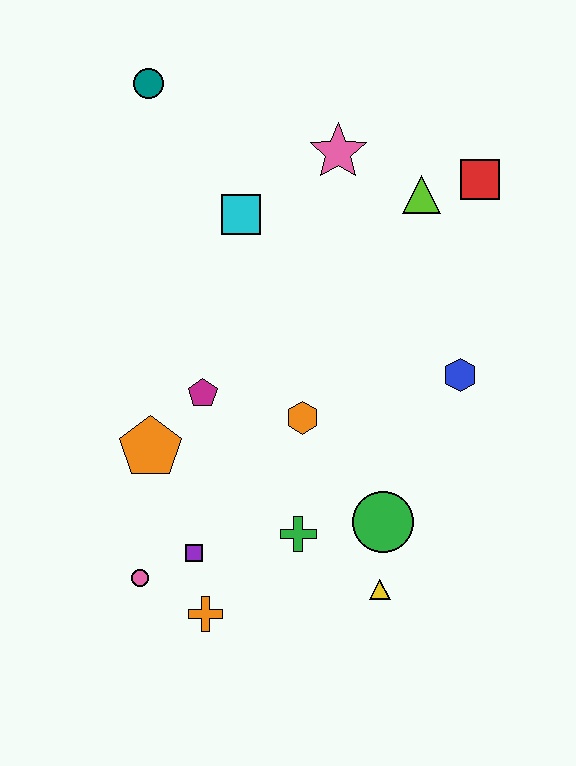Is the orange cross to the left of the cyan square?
Yes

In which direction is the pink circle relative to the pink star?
The pink circle is below the pink star.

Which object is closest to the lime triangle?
The red square is closest to the lime triangle.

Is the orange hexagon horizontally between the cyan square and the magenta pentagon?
No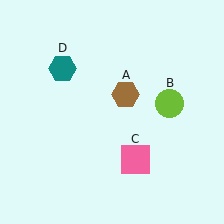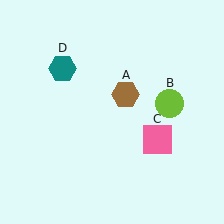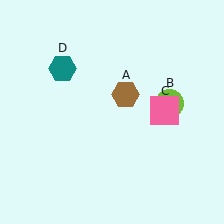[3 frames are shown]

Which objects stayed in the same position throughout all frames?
Brown hexagon (object A) and lime circle (object B) and teal hexagon (object D) remained stationary.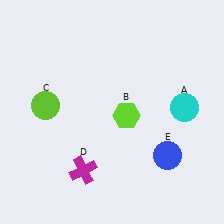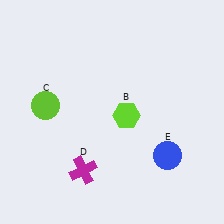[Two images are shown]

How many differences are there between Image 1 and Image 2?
There is 1 difference between the two images.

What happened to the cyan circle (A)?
The cyan circle (A) was removed in Image 2. It was in the top-right area of Image 1.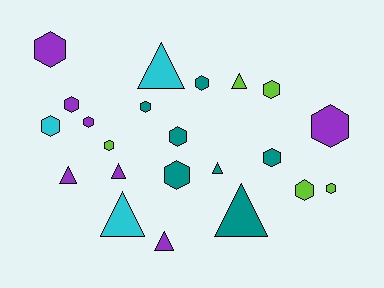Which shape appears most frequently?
Hexagon, with 14 objects.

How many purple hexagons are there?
There are 4 purple hexagons.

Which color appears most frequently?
Teal, with 7 objects.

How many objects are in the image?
There are 22 objects.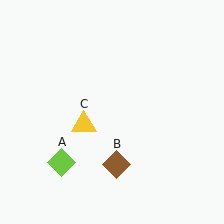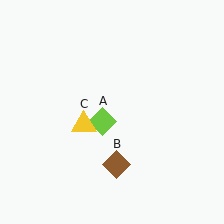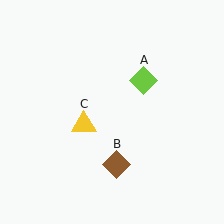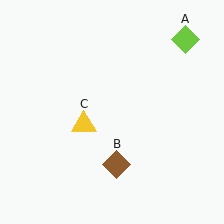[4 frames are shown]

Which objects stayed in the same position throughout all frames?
Brown diamond (object B) and yellow triangle (object C) remained stationary.